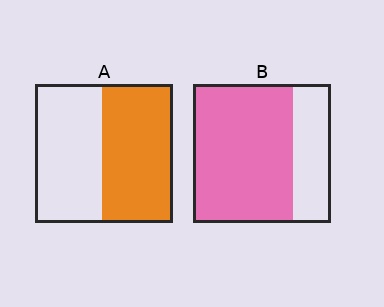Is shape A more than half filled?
Roughly half.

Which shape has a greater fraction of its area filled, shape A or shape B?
Shape B.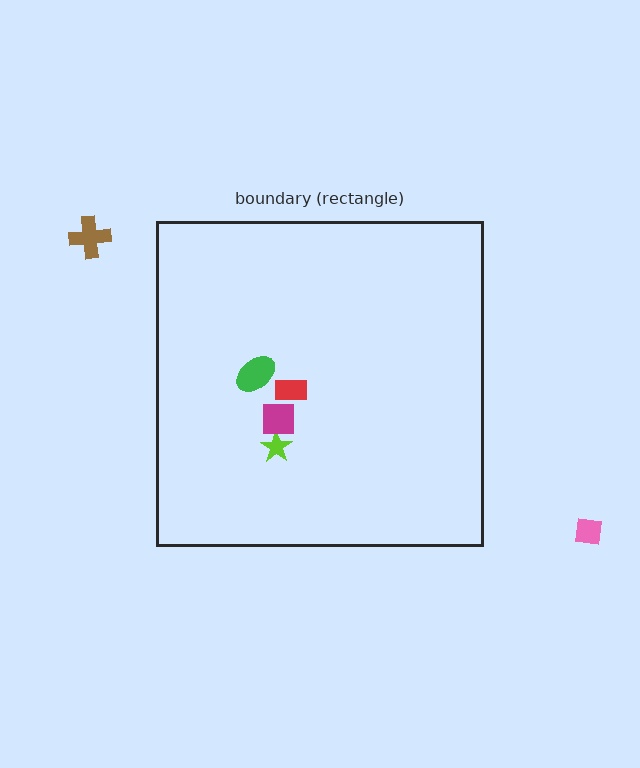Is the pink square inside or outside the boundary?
Outside.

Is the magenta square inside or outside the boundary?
Inside.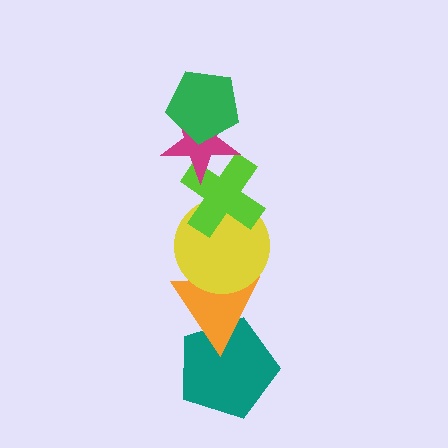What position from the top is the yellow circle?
The yellow circle is 4th from the top.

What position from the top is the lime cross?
The lime cross is 3rd from the top.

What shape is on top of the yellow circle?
The lime cross is on top of the yellow circle.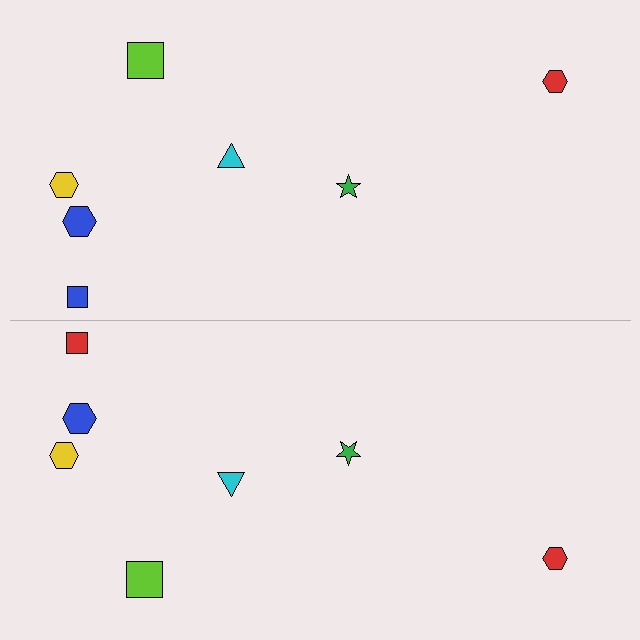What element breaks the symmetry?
The red square on the bottom side breaks the symmetry — its mirror counterpart is blue.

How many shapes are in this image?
There are 14 shapes in this image.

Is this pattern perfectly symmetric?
No, the pattern is not perfectly symmetric. The red square on the bottom side breaks the symmetry — its mirror counterpart is blue.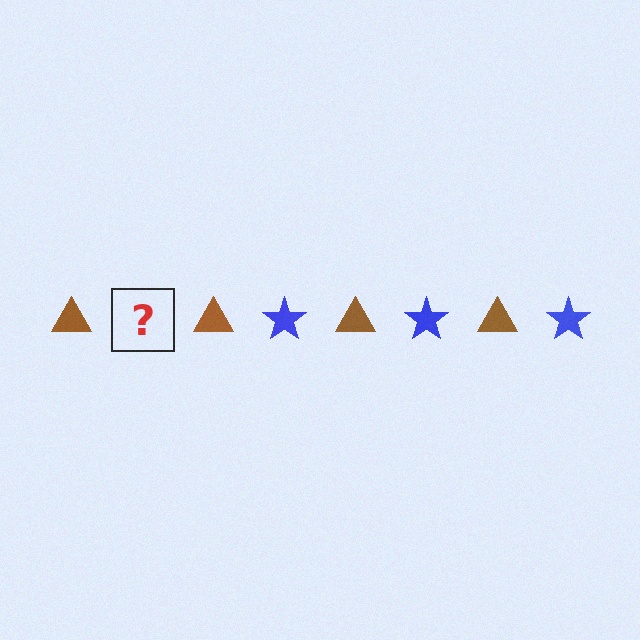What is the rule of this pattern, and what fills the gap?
The rule is that the pattern alternates between brown triangle and blue star. The gap should be filled with a blue star.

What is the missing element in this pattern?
The missing element is a blue star.